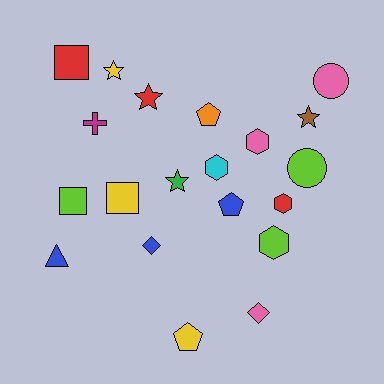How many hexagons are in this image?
There are 4 hexagons.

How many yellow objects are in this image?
There are 3 yellow objects.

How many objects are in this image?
There are 20 objects.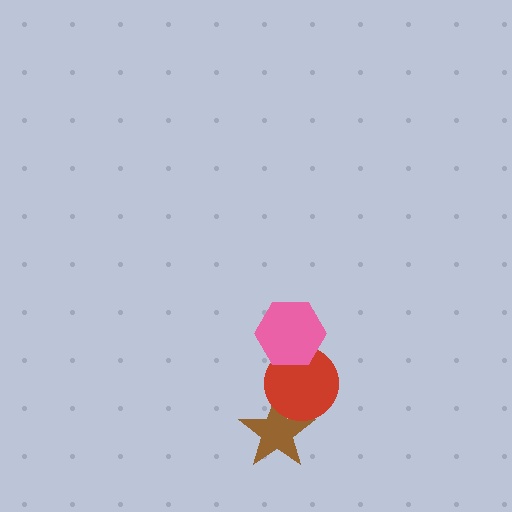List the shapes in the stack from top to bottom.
From top to bottom: the pink hexagon, the red circle, the brown star.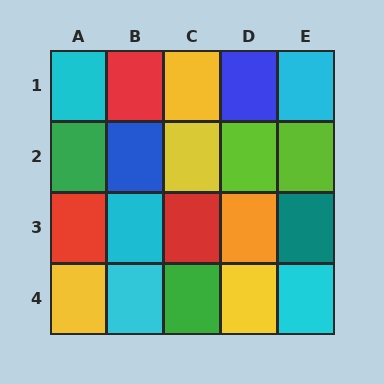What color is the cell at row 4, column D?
Yellow.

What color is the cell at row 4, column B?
Cyan.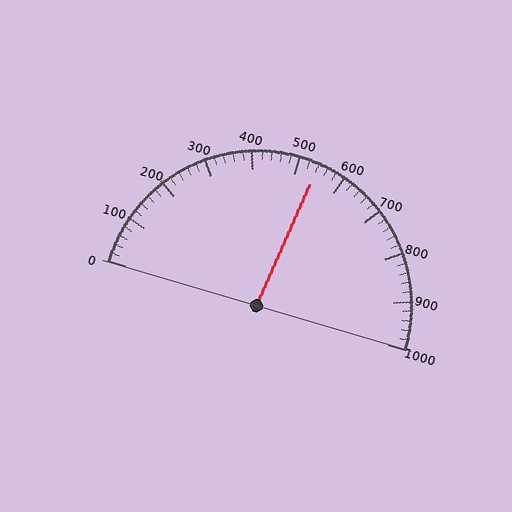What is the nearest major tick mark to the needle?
The nearest major tick mark is 500.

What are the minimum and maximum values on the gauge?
The gauge ranges from 0 to 1000.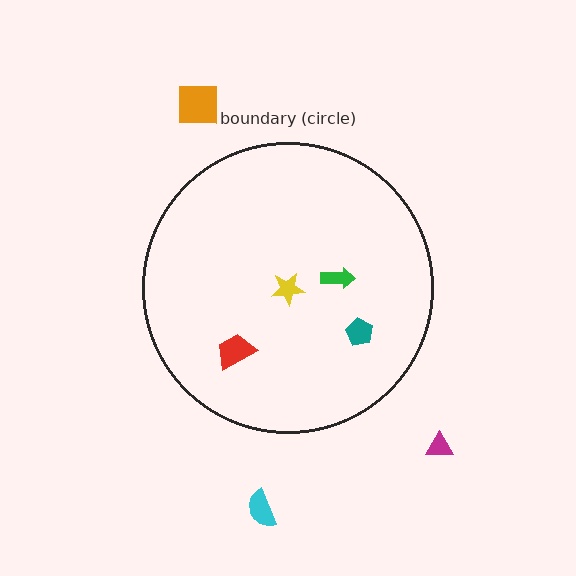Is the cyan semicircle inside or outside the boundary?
Outside.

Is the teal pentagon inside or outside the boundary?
Inside.